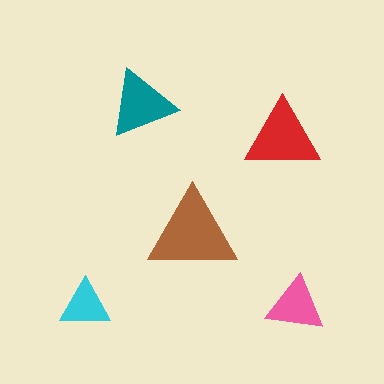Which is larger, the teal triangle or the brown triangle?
The brown one.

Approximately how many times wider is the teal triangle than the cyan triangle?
About 1.5 times wider.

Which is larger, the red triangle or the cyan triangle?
The red one.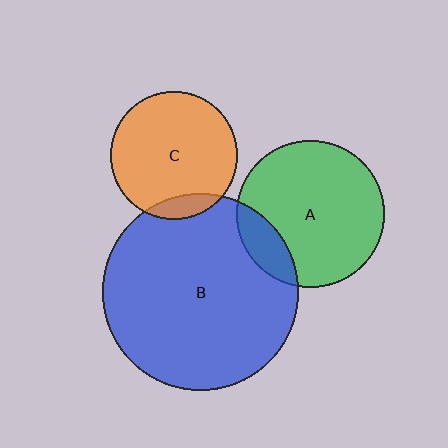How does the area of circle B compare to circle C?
Approximately 2.4 times.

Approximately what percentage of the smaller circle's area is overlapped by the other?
Approximately 10%.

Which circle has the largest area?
Circle B (blue).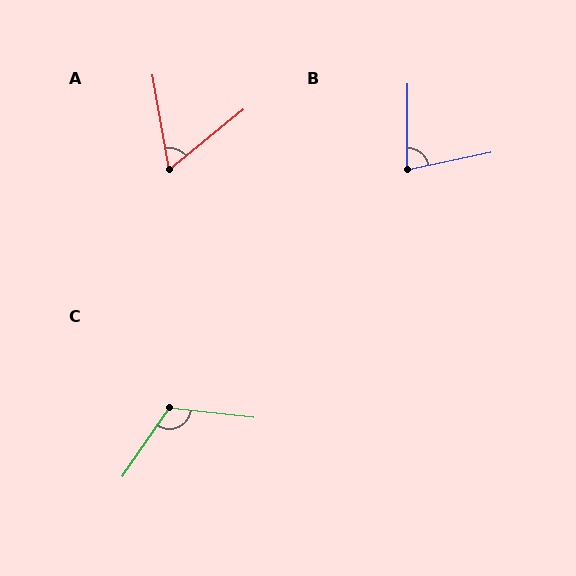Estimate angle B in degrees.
Approximately 78 degrees.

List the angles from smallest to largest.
A (61°), B (78°), C (118°).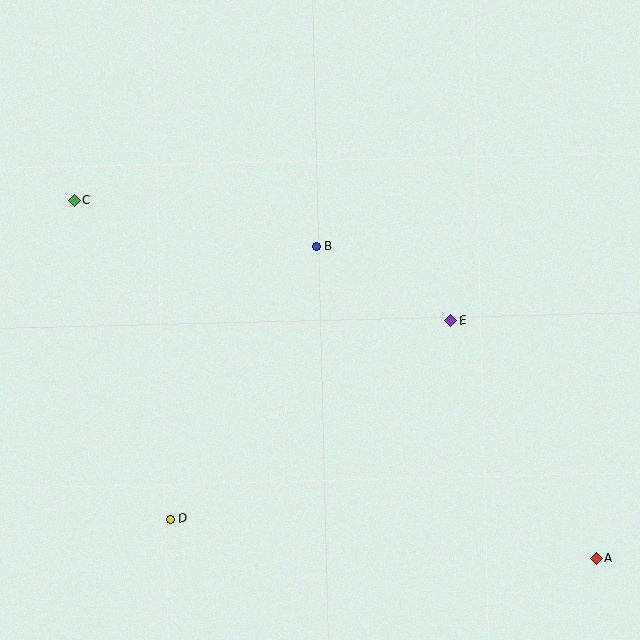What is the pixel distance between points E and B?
The distance between E and B is 153 pixels.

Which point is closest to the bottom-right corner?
Point A is closest to the bottom-right corner.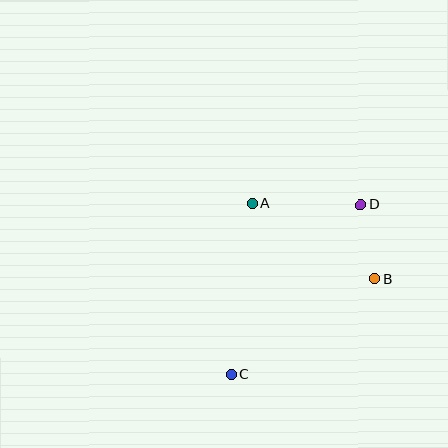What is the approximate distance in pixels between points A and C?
The distance between A and C is approximately 173 pixels.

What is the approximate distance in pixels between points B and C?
The distance between B and C is approximately 173 pixels.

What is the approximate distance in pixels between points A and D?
The distance between A and D is approximately 109 pixels.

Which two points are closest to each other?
Points B and D are closest to each other.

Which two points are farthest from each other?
Points C and D are farthest from each other.